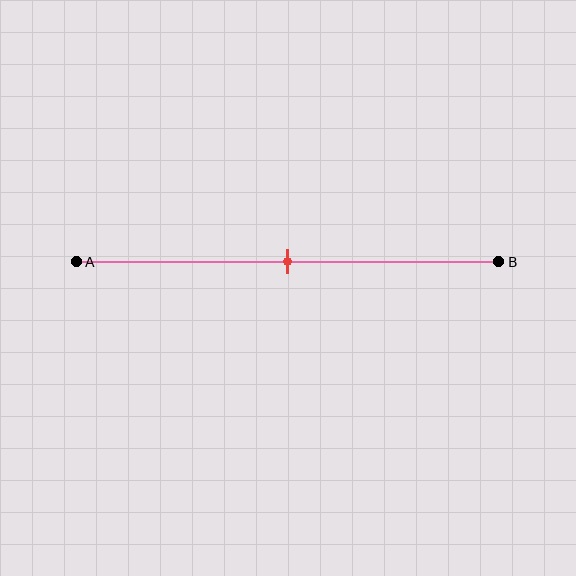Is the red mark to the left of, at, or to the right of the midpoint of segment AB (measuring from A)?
The red mark is approximately at the midpoint of segment AB.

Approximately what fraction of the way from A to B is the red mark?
The red mark is approximately 50% of the way from A to B.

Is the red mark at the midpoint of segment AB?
Yes, the mark is approximately at the midpoint.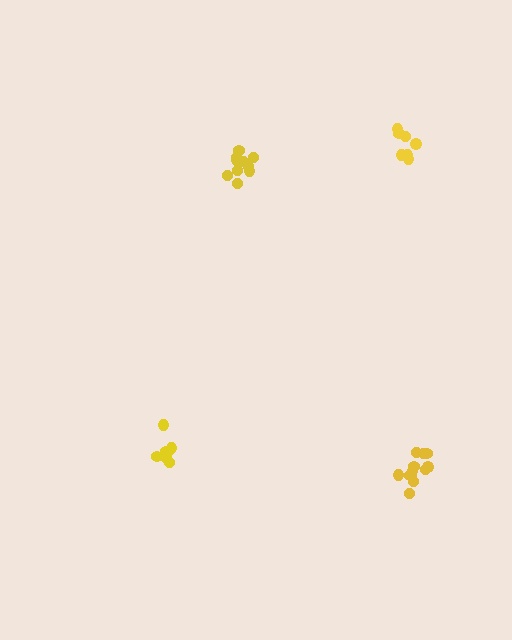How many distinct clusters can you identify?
There are 4 distinct clusters.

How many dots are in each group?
Group 1: 12 dots, Group 2: 7 dots, Group 3: 10 dots, Group 4: 8 dots (37 total).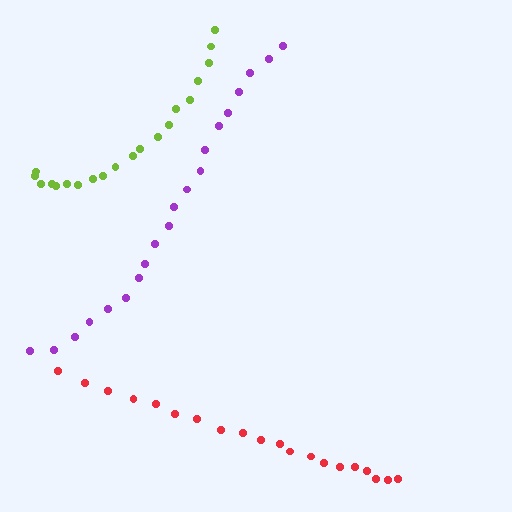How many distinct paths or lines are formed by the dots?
There are 3 distinct paths.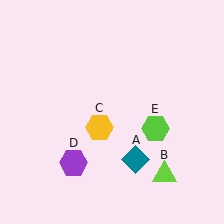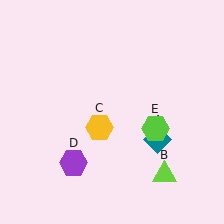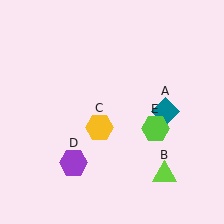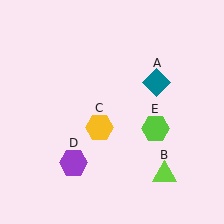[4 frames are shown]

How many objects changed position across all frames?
1 object changed position: teal diamond (object A).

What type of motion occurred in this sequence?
The teal diamond (object A) rotated counterclockwise around the center of the scene.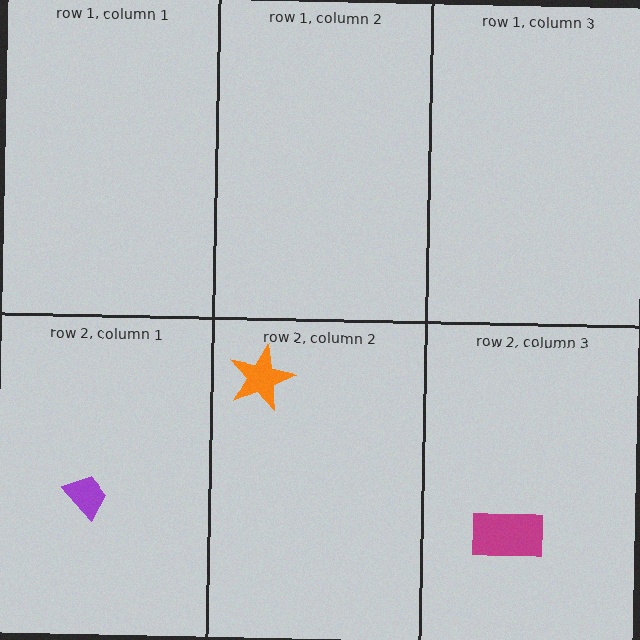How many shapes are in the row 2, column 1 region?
1.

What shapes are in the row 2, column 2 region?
The orange star.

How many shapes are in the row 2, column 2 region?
1.